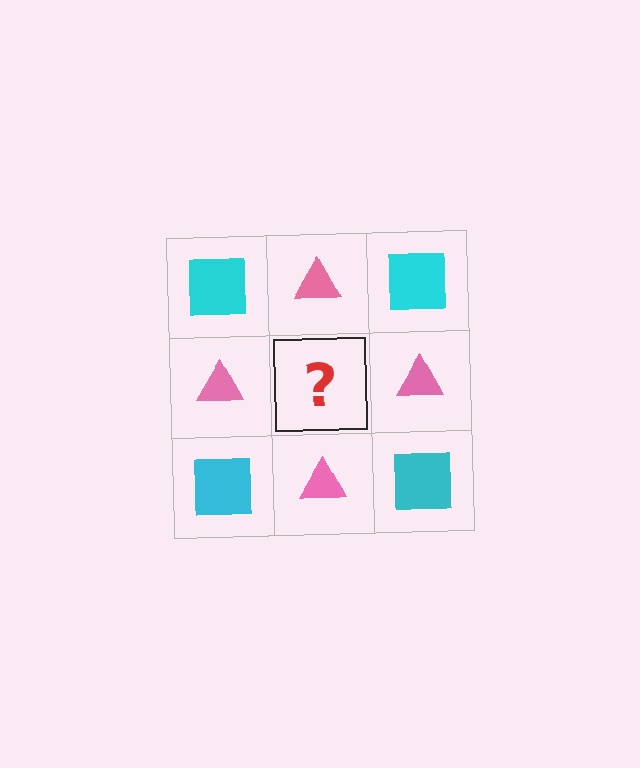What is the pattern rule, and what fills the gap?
The rule is that it alternates cyan square and pink triangle in a checkerboard pattern. The gap should be filled with a cyan square.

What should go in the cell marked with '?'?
The missing cell should contain a cyan square.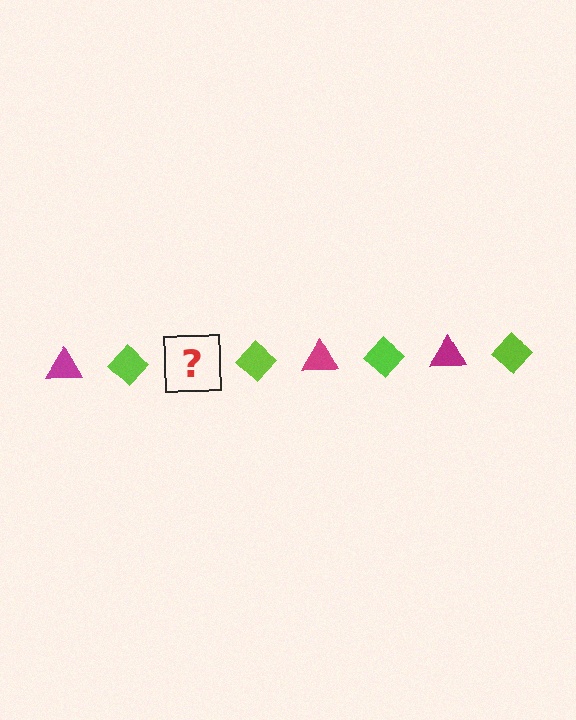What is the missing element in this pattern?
The missing element is a magenta triangle.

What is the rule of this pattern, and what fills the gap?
The rule is that the pattern alternates between magenta triangle and lime diamond. The gap should be filled with a magenta triangle.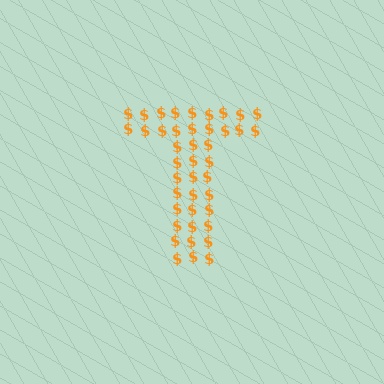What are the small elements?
The small elements are dollar signs.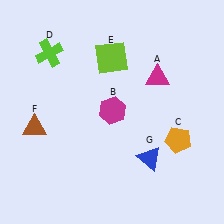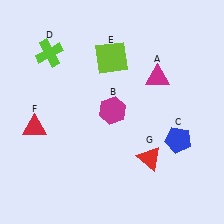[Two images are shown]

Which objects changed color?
C changed from orange to blue. F changed from brown to red. G changed from blue to red.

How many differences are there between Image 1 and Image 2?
There are 3 differences between the two images.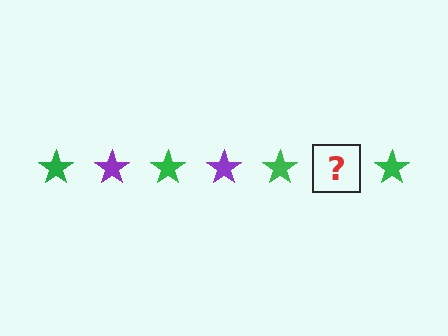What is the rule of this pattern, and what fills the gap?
The rule is that the pattern cycles through green, purple stars. The gap should be filled with a purple star.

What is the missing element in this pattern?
The missing element is a purple star.